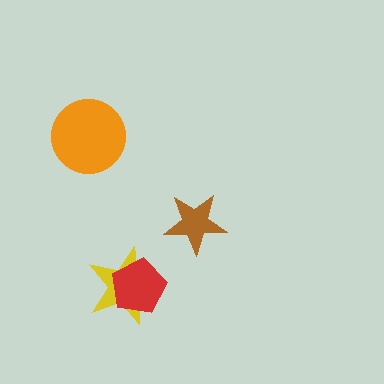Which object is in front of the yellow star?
The red pentagon is in front of the yellow star.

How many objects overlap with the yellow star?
1 object overlaps with the yellow star.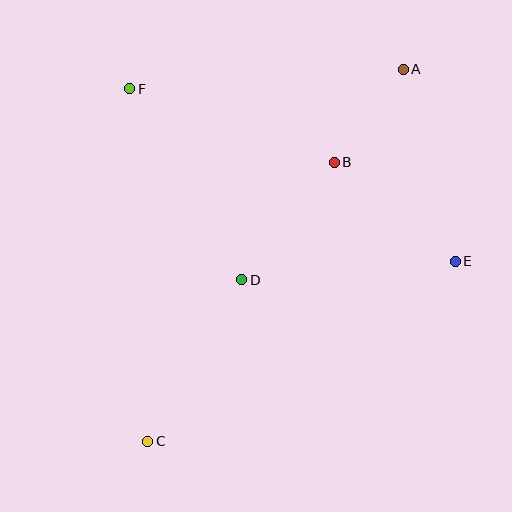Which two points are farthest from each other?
Points A and C are farthest from each other.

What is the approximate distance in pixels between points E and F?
The distance between E and F is approximately 368 pixels.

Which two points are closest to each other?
Points A and B are closest to each other.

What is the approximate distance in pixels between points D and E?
The distance between D and E is approximately 214 pixels.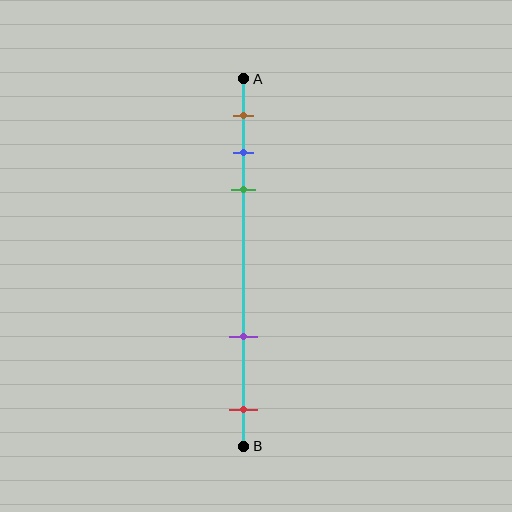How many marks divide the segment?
There are 5 marks dividing the segment.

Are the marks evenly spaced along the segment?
No, the marks are not evenly spaced.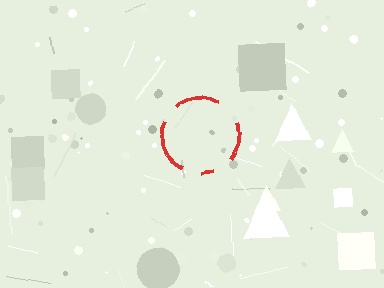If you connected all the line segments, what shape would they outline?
They would outline a circle.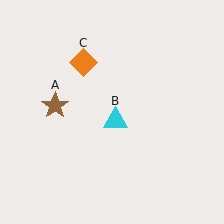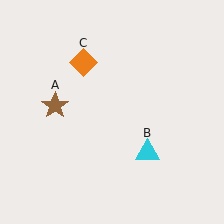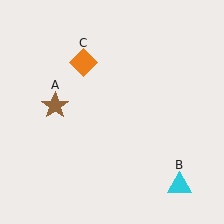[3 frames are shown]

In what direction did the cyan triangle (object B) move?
The cyan triangle (object B) moved down and to the right.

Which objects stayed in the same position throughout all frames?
Brown star (object A) and orange diamond (object C) remained stationary.